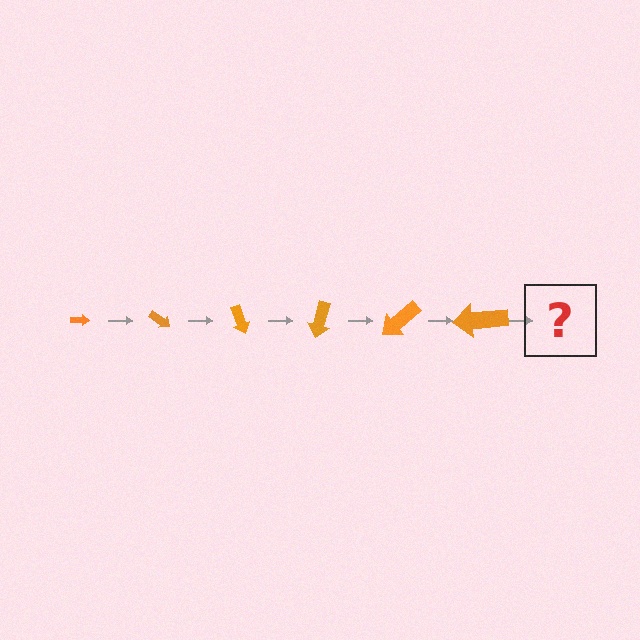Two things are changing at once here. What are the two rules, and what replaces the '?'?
The two rules are that the arrow grows larger each step and it rotates 35 degrees each step. The '?' should be an arrow, larger than the previous one and rotated 210 degrees from the start.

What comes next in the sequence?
The next element should be an arrow, larger than the previous one and rotated 210 degrees from the start.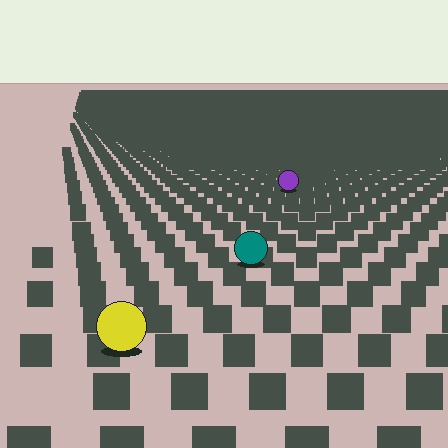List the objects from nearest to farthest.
From nearest to farthest: the yellow circle, the teal circle, the purple circle.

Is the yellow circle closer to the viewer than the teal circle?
Yes. The yellow circle is closer — you can tell from the texture gradient: the ground texture is coarser near it.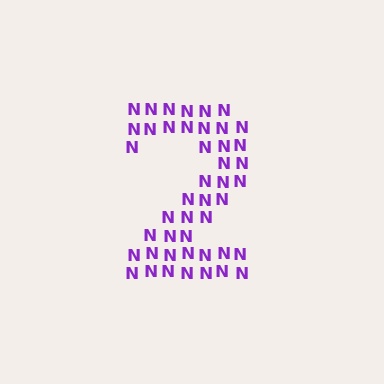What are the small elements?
The small elements are letter N's.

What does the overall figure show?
The overall figure shows the digit 2.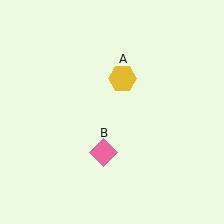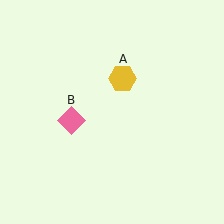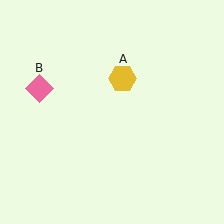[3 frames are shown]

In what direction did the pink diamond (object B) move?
The pink diamond (object B) moved up and to the left.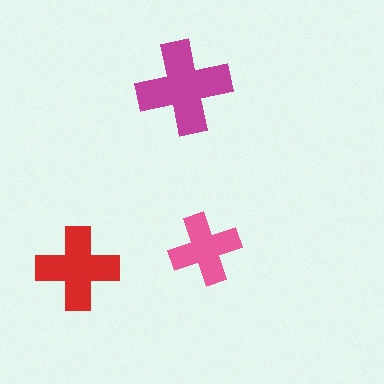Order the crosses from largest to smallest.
the magenta one, the red one, the pink one.